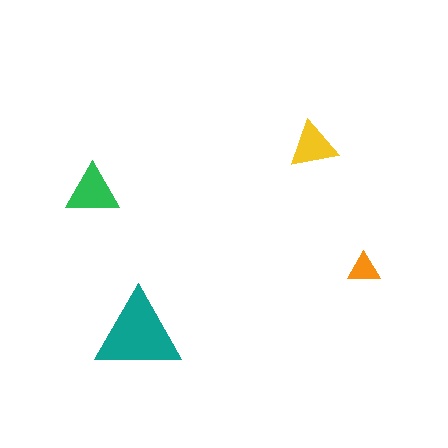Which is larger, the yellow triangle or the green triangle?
The green one.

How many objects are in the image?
There are 4 objects in the image.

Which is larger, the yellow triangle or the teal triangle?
The teal one.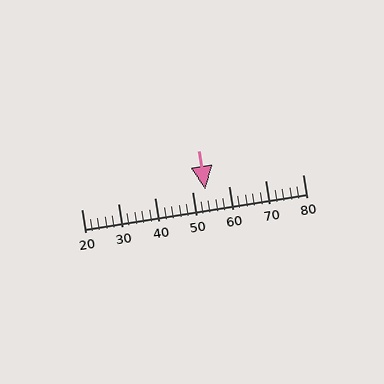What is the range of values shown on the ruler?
The ruler shows values from 20 to 80.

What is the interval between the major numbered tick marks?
The major tick marks are spaced 10 units apart.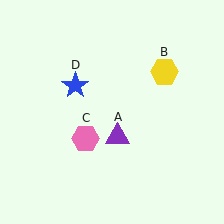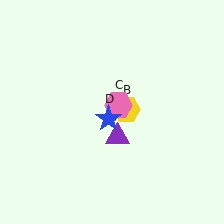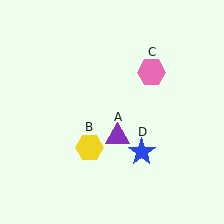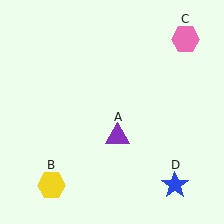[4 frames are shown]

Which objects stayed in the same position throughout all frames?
Purple triangle (object A) remained stationary.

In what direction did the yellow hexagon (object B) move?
The yellow hexagon (object B) moved down and to the left.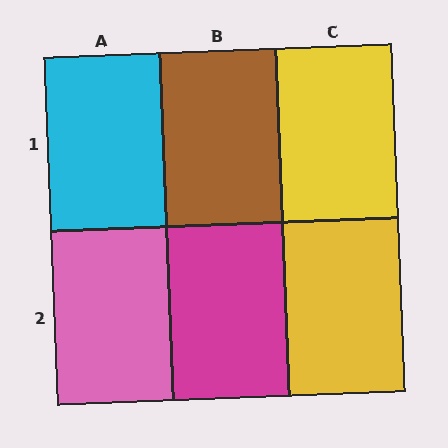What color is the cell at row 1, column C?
Yellow.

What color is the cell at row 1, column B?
Brown.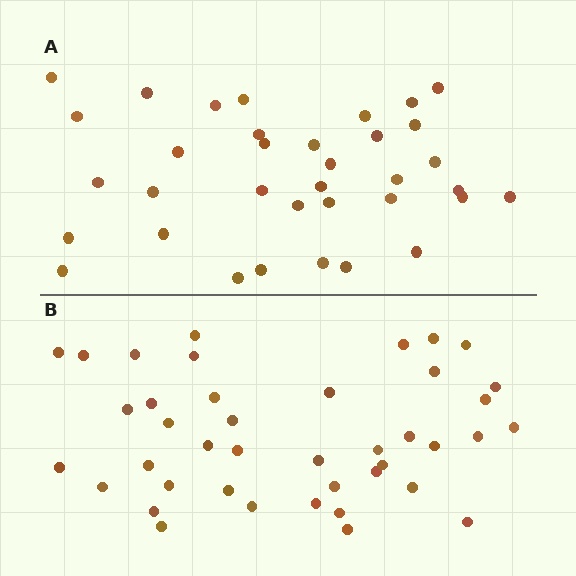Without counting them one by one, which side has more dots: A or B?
Region B (the bottom region) has more dots.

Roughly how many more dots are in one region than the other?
Region B has about 6 more dots than region A.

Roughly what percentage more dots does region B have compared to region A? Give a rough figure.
About 15% more.